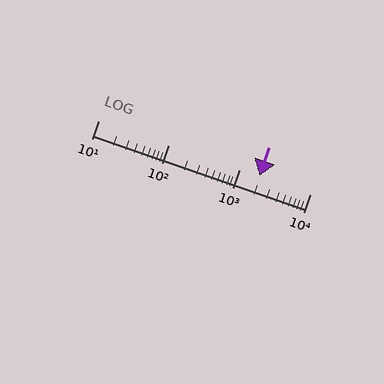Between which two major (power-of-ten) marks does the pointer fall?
The pointer is between 1000 and 10000.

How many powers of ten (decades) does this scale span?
The scale spans 3 decades, from 10 to 10000.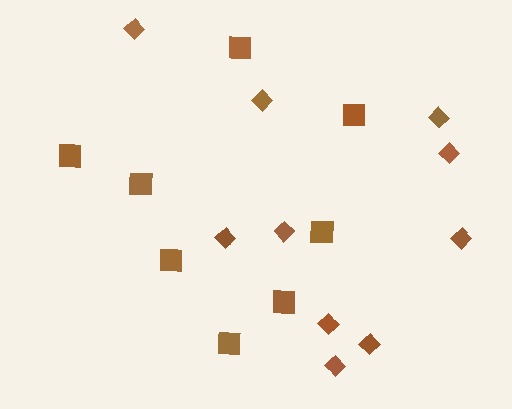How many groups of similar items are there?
There are 2 groups: one group of diamonds (10) and one group of squares (8).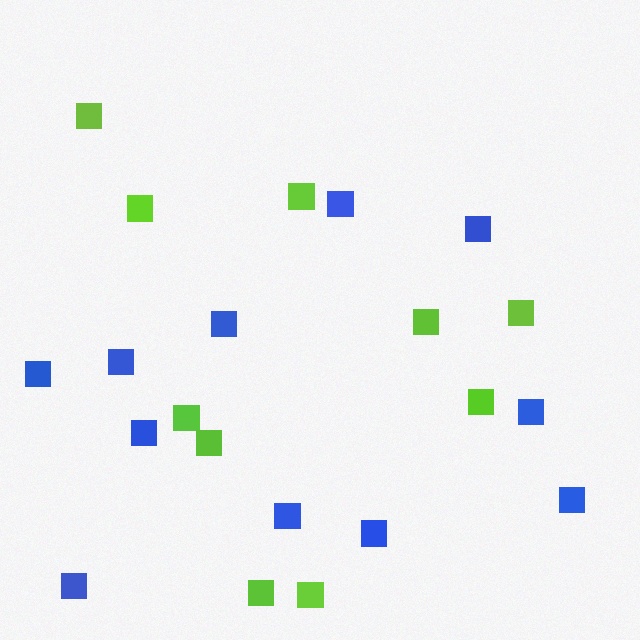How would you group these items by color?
There are 2 groups: one group of lime squares (10) and one group of blue squares (11).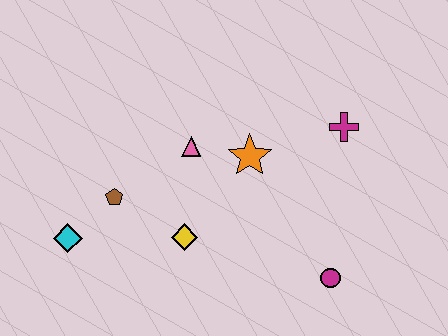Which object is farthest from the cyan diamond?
The magenta cross is farthest from the cyan diamond.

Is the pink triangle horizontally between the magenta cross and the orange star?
No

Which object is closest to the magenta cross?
The orange star is closest to the magenta cross.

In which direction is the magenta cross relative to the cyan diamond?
The magenta cross is to the right of the cyan diamond.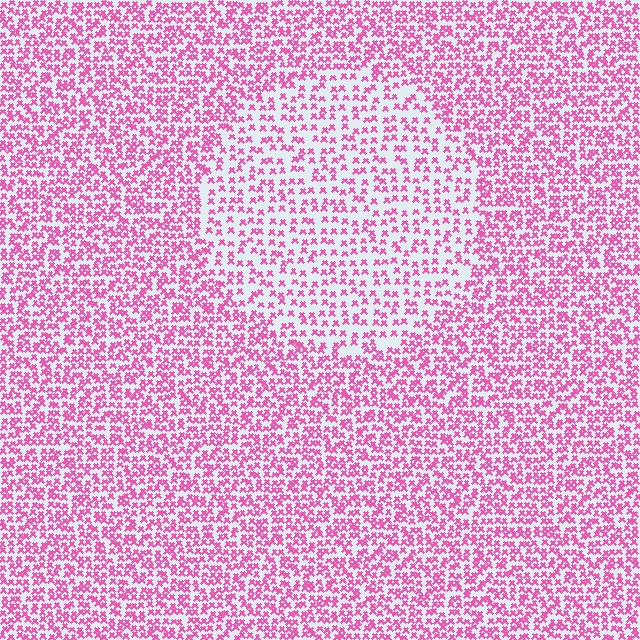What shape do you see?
I see a circle.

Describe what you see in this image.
The image contains small pink elements arranged at two different densities. A circle-shaped region is visible where the elements are less densely packed than the surrounding area.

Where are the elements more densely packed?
The elements are more densely packed outside the circle boundary.